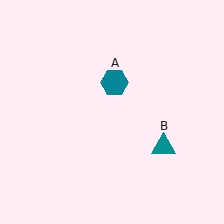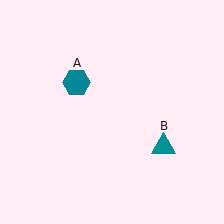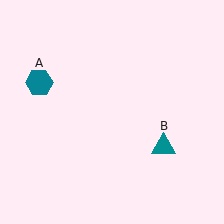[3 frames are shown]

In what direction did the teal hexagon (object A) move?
The teal hexagon (object A) moved left.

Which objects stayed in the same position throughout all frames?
Teal triangle (object B) remained stationary.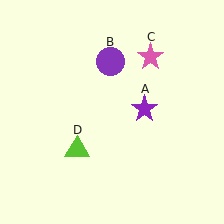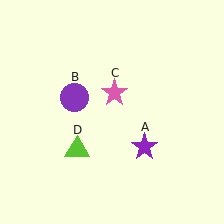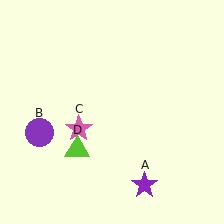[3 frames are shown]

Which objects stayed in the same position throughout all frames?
Lime triangle (object D) remained stationary.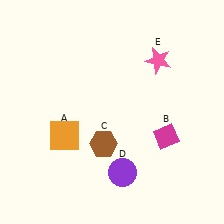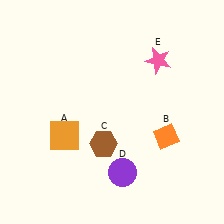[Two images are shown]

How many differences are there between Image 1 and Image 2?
There is 1 difference between the two images.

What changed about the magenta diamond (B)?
In Image 1, B is magenta. In Image 2, it changed to orange.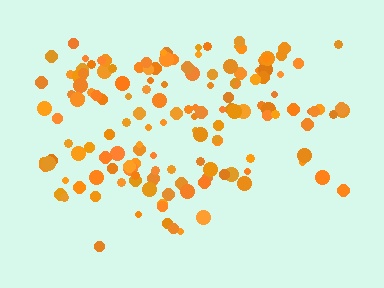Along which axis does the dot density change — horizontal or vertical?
Vertical.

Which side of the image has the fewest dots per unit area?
The bottom.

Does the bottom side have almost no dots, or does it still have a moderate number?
Still a moderate number, just noticeably fewer than the top.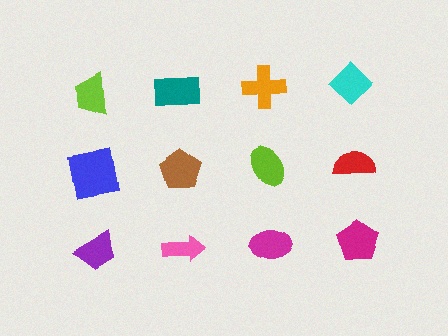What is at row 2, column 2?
A brown pentagon.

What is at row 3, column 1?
A purple trapezoid.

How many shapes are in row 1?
4 shapes.